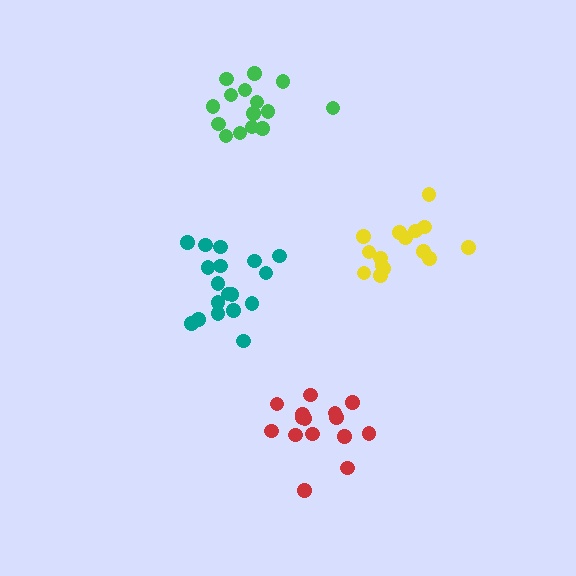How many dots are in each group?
Group 1: 18 dots, Group 2: 15 dots, Group 3: 15 dots, Group 4: 15 dots (63 total).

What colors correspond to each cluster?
The clusters are colored: teal, green, yellow, red.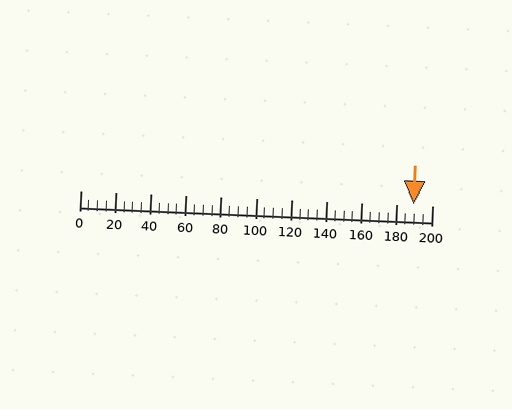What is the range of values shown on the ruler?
The ruler shows values from 0 to 200.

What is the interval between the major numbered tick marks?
The major tick marks are spaced 20 units apart.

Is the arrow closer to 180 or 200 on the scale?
The arrow is closer to 180.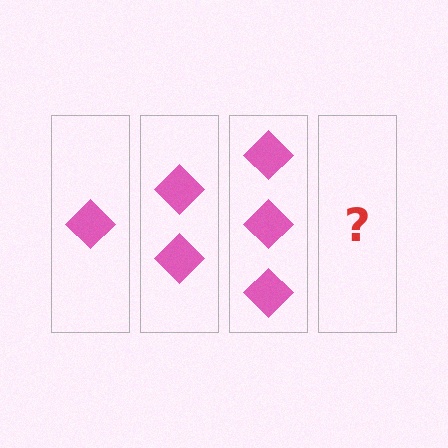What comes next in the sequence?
The next element should be 4 diamonds.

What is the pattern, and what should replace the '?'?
The pattern is that each step adds one more diamond. The '?' should be 4 diamonds.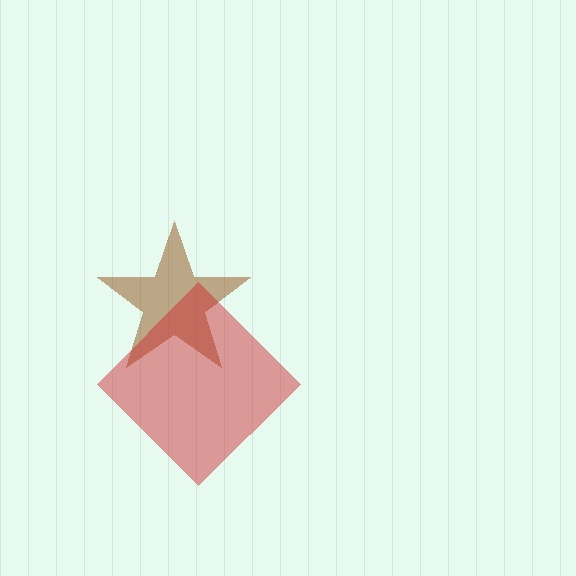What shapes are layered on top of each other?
The layered shapes are: a brown star, a red diamond.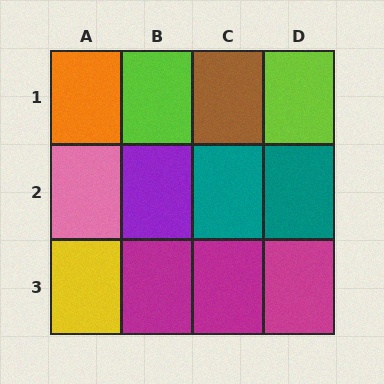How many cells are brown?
1 cell is brown.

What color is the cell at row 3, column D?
Magenta.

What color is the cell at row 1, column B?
Lime.